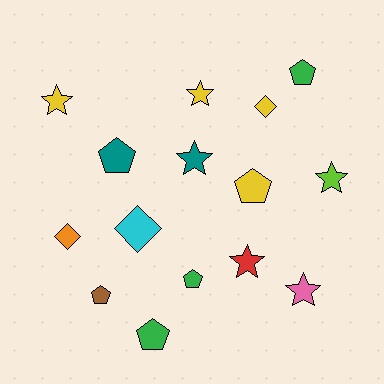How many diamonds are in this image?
There are 3 diamonds.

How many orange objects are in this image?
There is 1 orange object.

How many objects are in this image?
There are 15 objects.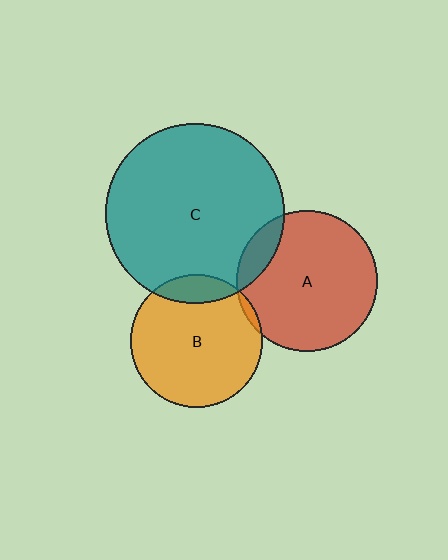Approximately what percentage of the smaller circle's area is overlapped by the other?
Approximately 10%.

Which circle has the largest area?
Circle C (teal).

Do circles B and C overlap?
Yes.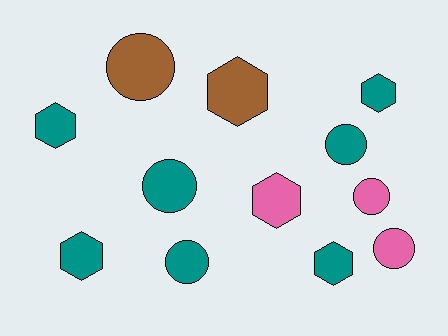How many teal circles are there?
There are 3 teal circles.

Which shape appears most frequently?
Circle, with 6 objects.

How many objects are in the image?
There are 12 objects.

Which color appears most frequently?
Teal, with 7 objects.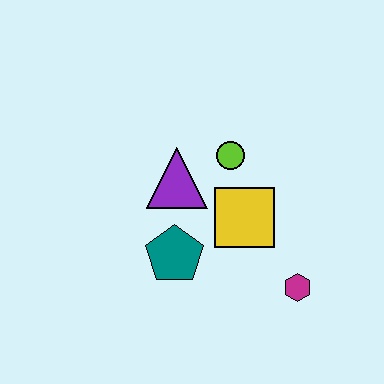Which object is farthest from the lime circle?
The magenta hexagon is farthest from the lime circle.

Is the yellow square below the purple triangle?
Yes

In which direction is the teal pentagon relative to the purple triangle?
The teal pentagon is below the purple triangle.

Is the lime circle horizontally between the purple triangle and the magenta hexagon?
Yes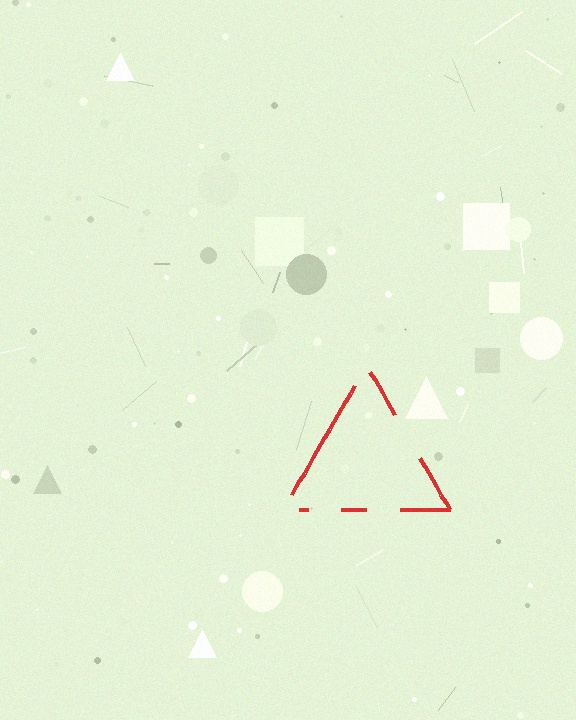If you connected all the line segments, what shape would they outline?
They would outline a triangle.